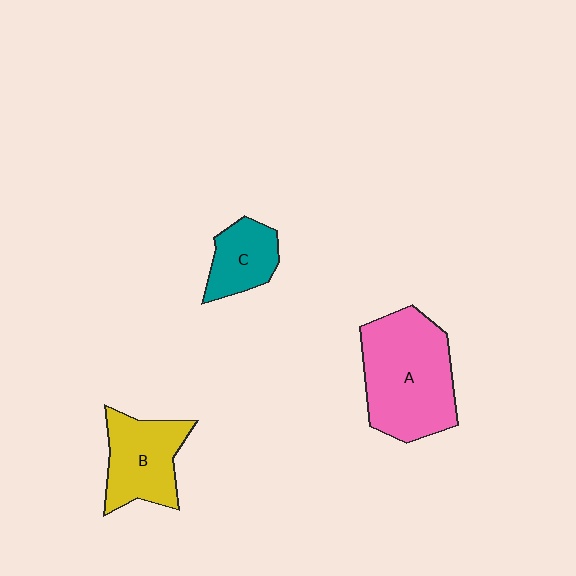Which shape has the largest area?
Shape A (pink).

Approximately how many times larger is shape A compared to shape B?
Approximately 1.6 times.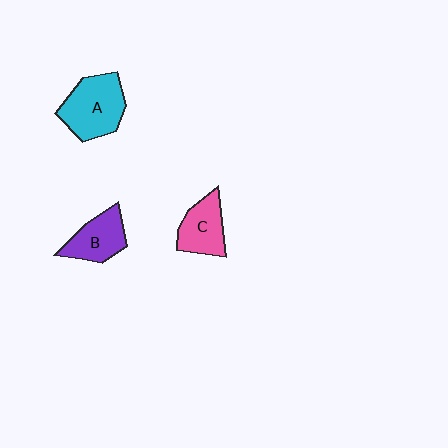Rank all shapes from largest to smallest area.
From largest to smallest: A (cyan), B (purple), C (pink).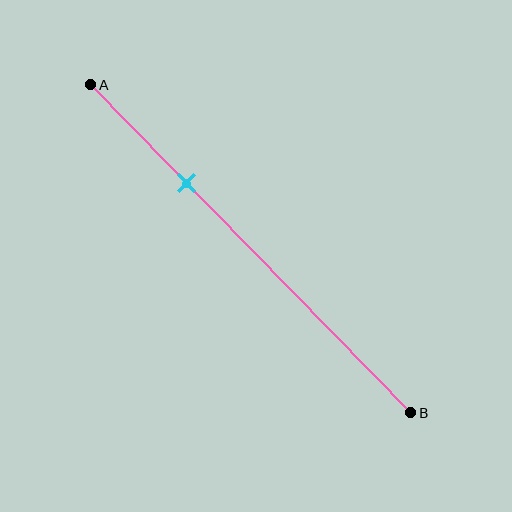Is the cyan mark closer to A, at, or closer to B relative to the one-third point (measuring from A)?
The cyan mark is closer to point A than the one-third point of segment AB.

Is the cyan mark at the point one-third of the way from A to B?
No, the mark is at about 30% from A, not at the 33% one-third point.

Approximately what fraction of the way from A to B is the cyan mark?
The cyan mark is approximately 30% of the way from A to B.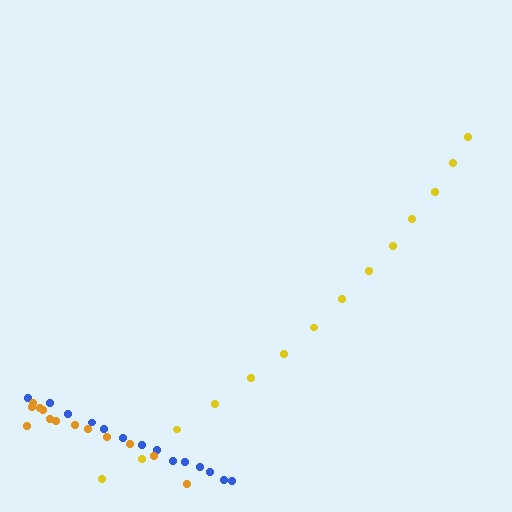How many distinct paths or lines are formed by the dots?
There are 3 distinct paths.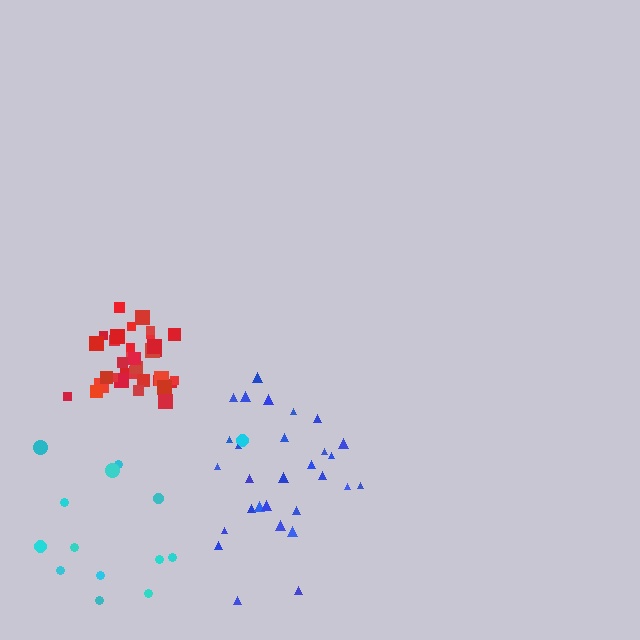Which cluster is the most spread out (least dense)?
Cyan.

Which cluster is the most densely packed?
Red.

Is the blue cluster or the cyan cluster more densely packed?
Blue.